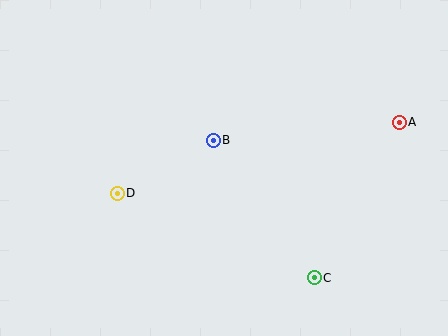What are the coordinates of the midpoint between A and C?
The midpoint between A and C is at (357, 200).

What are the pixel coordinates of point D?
Point D is at (117, 193).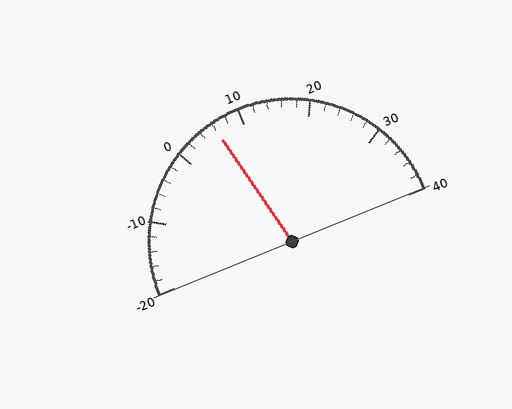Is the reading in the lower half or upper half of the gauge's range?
The reading is in the lower half of the range (-20 to 40).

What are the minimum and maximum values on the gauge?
The gauge ranges from -20 to 40.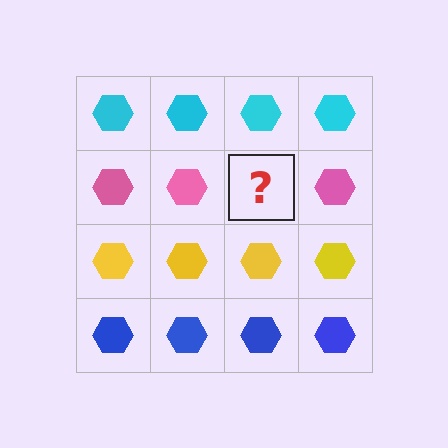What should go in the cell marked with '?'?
The missing cell should contain a pink hexagon.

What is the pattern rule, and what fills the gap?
The rule is that each row has a consistent color. The gap should be filled with a pink hexagon.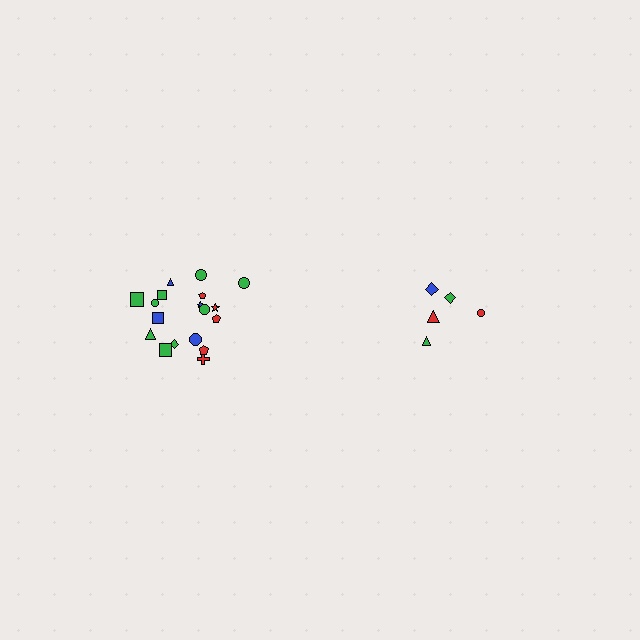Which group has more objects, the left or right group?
The left group.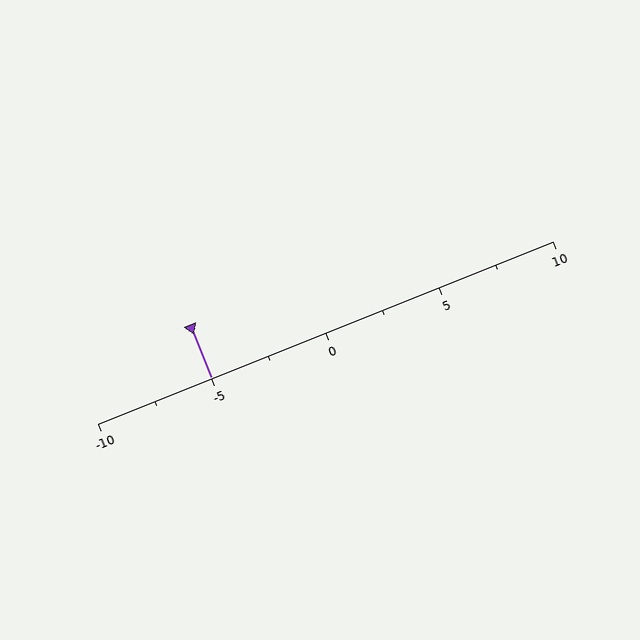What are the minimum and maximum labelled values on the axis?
The axis runs from -10 to 10.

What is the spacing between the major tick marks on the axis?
The major ticks are spaced 5 apart.